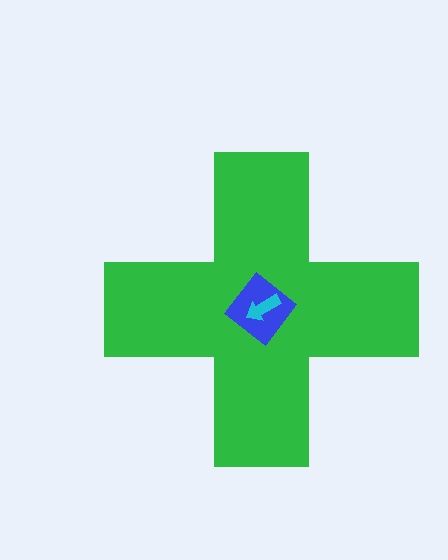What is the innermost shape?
The cyan arrow.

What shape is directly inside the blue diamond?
The cyan arrow.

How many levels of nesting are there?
3.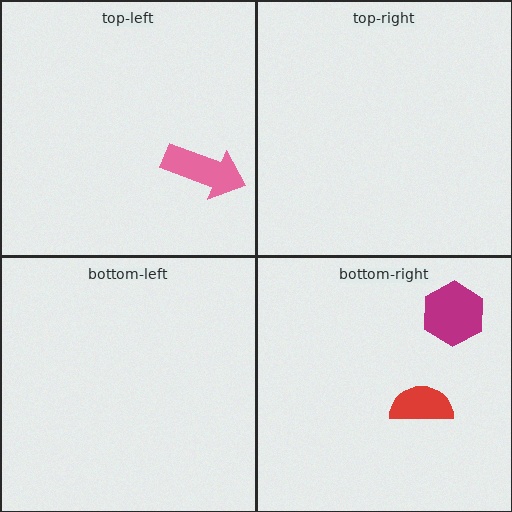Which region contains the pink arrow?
The top-left region.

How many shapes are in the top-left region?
1.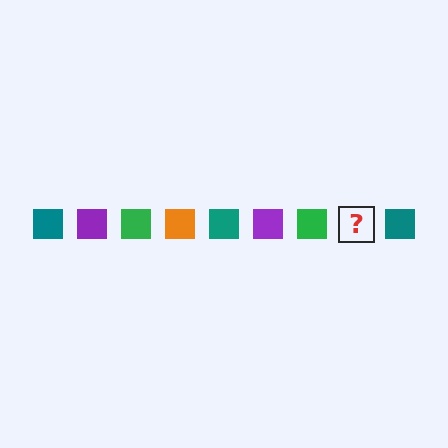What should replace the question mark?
The question mark should be replaced with an orange square.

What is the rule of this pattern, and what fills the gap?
The rule is that the pattern cycles through teal, purple, green, orange squares. The gap should be filled with an orange square.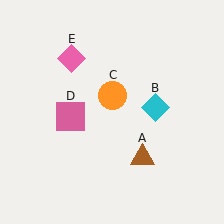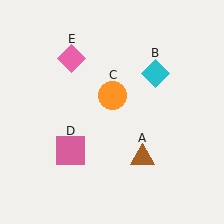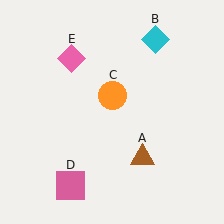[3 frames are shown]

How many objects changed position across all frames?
2 objects changed position: cyan diamond (object B), pink square (object D).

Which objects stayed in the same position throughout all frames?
Brown triangle (object A) and orange circle (object C) and pink diamond (object E) remained stationary.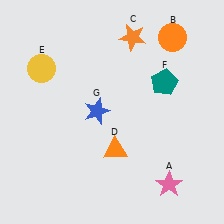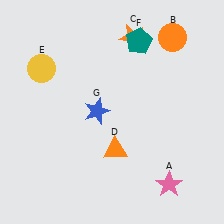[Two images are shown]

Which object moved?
The teal pentagon (F) moved up.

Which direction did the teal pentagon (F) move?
The teal pentagon (F) moved up.